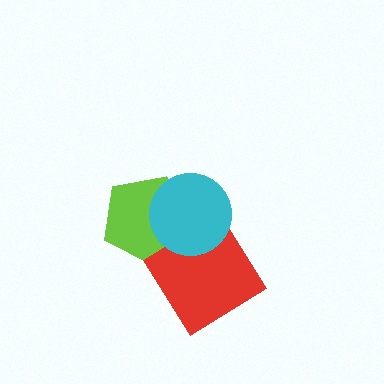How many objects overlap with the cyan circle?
2 objects overlap with the cyan circle.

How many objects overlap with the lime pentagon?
2 objects overlap with the lime pentagon.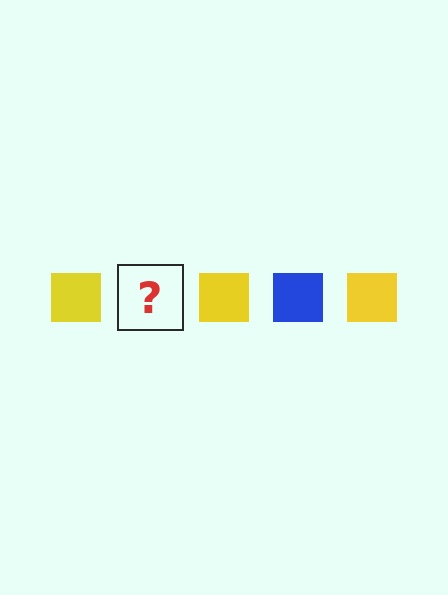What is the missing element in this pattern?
The missing element is a blue square.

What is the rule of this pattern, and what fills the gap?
The rule is that the pattern cycles through yellow, blue squares. The gap should be filled with a blue square.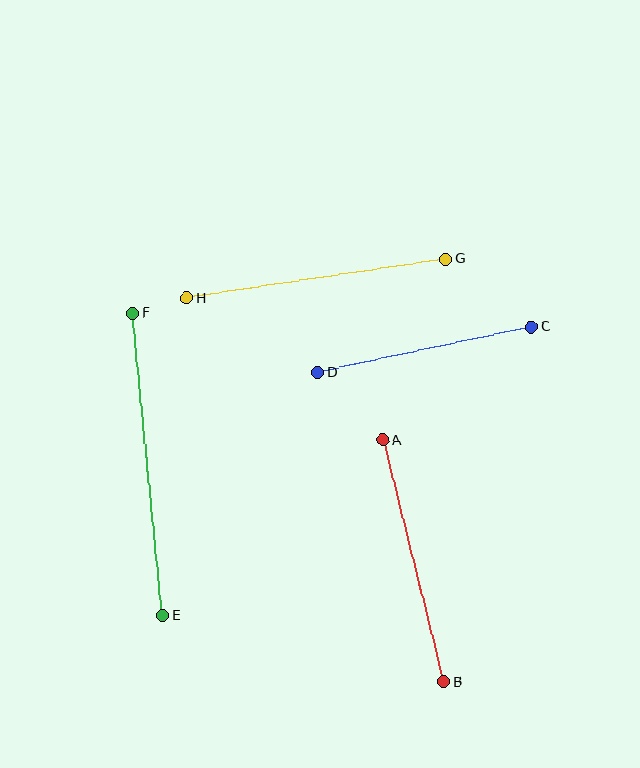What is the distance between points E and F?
The distance is approximately 304 pixels.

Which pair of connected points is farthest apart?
Points E and F are farthest apart.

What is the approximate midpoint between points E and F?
The midpoint is at approximately (148, 464) pixels.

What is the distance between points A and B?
The distance is approximately 249 pixels.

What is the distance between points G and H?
The distance is approximately 262 pixels.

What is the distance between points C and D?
The distance is approximately 219 pixels.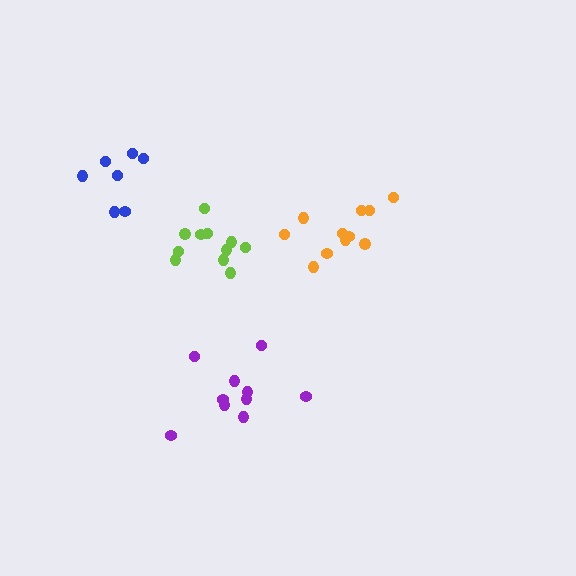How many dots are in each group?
Group 1: 11 dots, Group 2: 7 dots, Group 3: 10 dots, Group 4: 11 dots (39 total).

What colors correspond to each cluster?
The clusters are colored: orange, blue, purple, lime.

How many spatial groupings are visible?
There are 4 spatial groupings.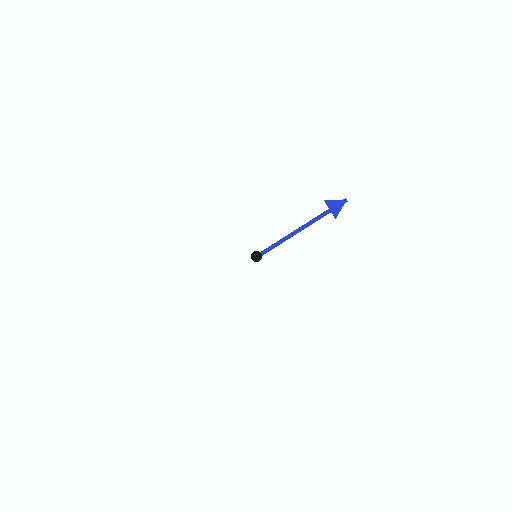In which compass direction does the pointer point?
Northeast.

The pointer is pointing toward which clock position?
Roughly 2 o'clock.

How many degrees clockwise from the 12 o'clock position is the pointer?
Approximately 58 degrees.